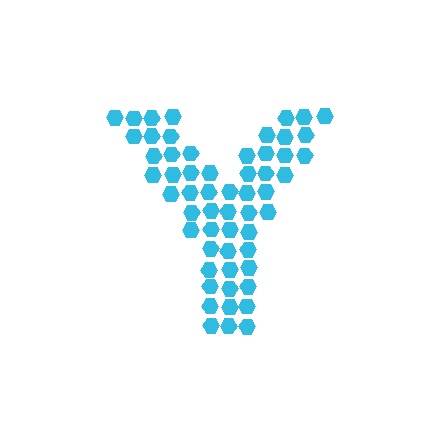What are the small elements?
The small elements are hexagons.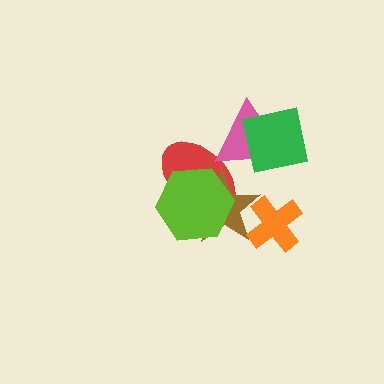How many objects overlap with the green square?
1 object overlaps with the green square.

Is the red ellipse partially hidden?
Yes, it is partially covered by another shape.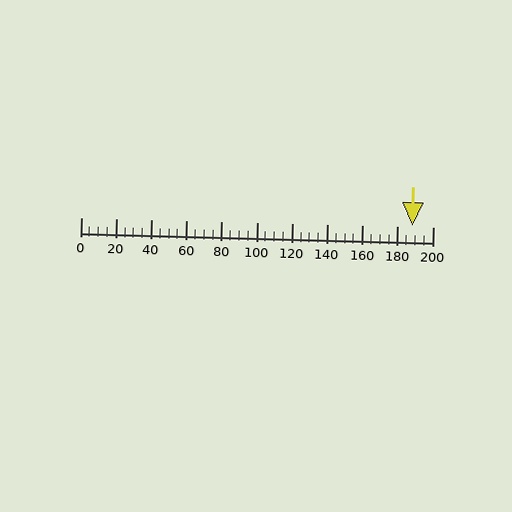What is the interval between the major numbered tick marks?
The major tick marks are spaced 20 units apart.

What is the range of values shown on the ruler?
The ruler shows values from 0 to 200.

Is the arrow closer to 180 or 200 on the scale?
The arrow is closer to 180.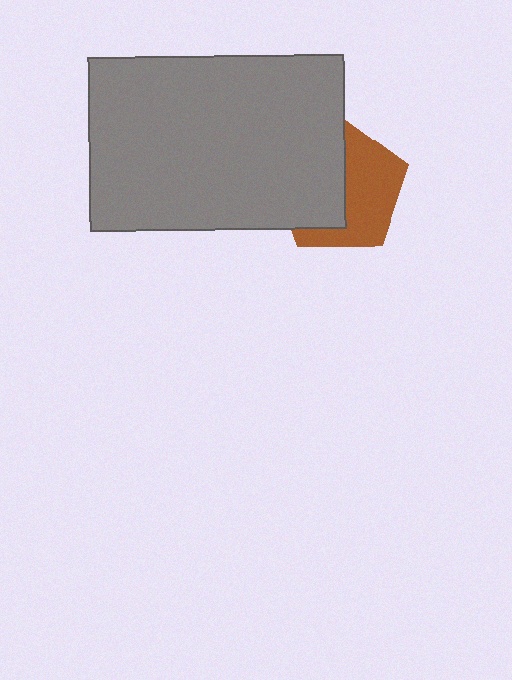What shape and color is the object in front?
The object in front is a gray rectangle.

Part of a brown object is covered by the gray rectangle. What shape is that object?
It is a pentagon.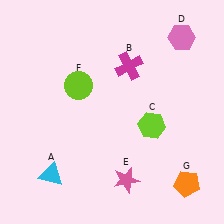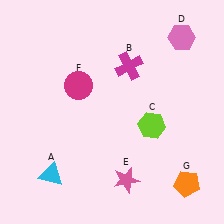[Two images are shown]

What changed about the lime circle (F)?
In Image 1, F is lime. In Image 2, it changed to magenta.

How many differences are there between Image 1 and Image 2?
There is 1 difference between the two images.